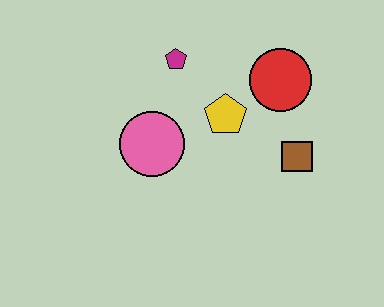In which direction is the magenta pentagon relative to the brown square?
The magenta pentagon is to the left of the brown square.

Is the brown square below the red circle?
Yes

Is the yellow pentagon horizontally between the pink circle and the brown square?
Yes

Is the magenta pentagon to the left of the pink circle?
No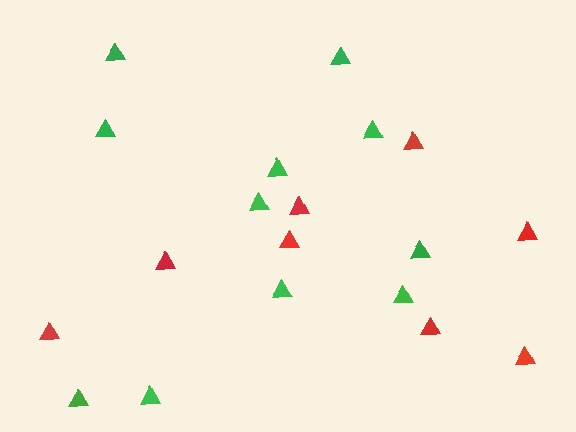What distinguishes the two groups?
There are 2 groups: one group of green triangles (11) and one group of red triangles (8).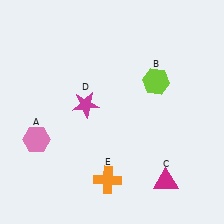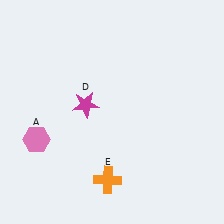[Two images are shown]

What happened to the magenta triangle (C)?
The magenta triangle (C) was removed in Image 2. It was in the bottom-right area of Image 1.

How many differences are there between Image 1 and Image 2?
There are 2 differences between the two images.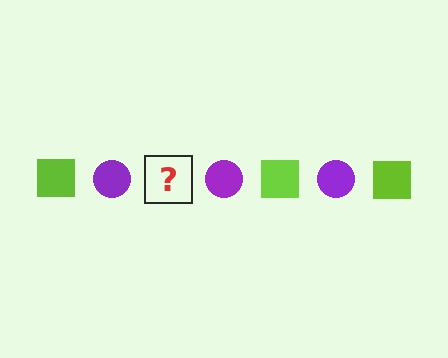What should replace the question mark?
The question mark should be replaced with a lime square.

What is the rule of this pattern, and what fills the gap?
The rule is that the pattern alternates between lime square and purple circle. The gap should be filled with a lime square.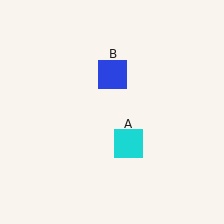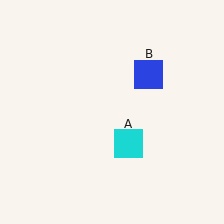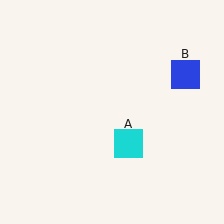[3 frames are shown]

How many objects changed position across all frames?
1 object changed position: blue square (object B).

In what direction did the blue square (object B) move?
The blue square (object B) moved right.